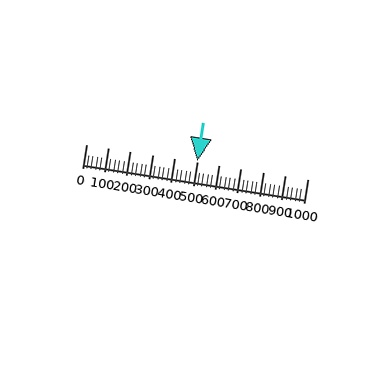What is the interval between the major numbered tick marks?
The major tick marks are spaced 100 units apart.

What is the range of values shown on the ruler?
The ruler shows values from 0 to 1000.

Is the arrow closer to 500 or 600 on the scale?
The arrow is closer to 500.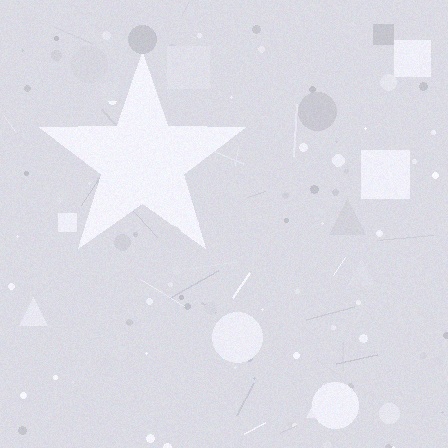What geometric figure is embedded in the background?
A star is embedded in the background.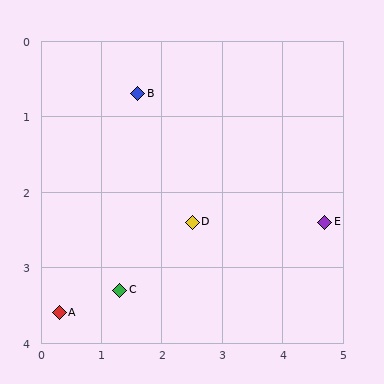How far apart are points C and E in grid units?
Points C and E are about 3.5 grid units apart.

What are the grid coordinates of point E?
Point E is at approximately (4.7, 2.4).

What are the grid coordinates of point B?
Point B is at approximately (1.6, 0.7).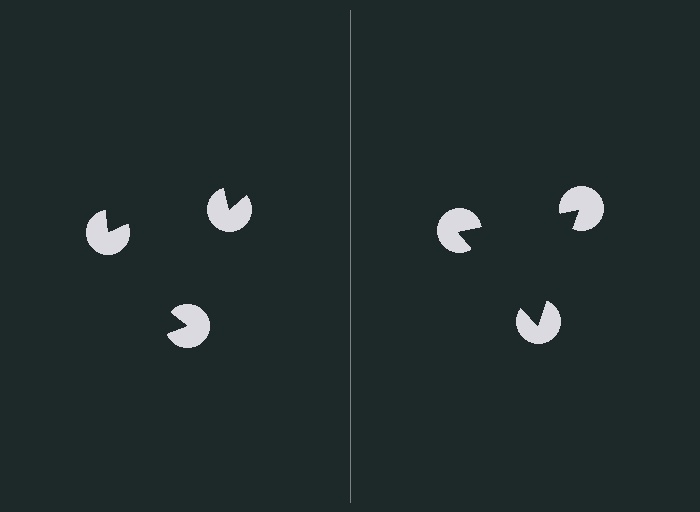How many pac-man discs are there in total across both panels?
6 — 3 on each side.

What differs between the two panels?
The pac-man discs are positioned identically on both sides; only the wedge orientations differ. On the right they align to a triangle; on the left they are misaligned.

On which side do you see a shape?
An illusory triangle appears on the right side. On the left side the wedge cuts are rotated, so no coherent shape forms.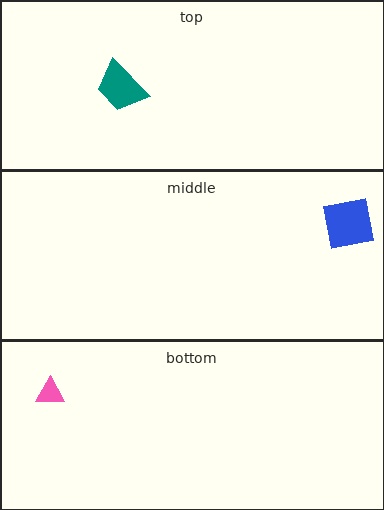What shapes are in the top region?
The teal trapezoid.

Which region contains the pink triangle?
The bottom region.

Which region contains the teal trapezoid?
The top region.